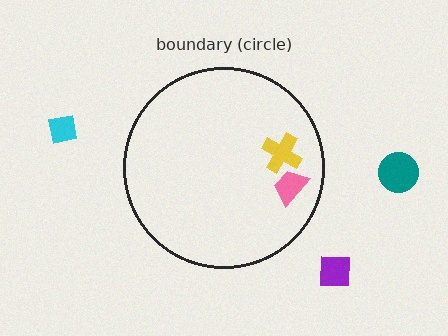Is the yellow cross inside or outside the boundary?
Inside.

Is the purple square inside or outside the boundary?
Outside.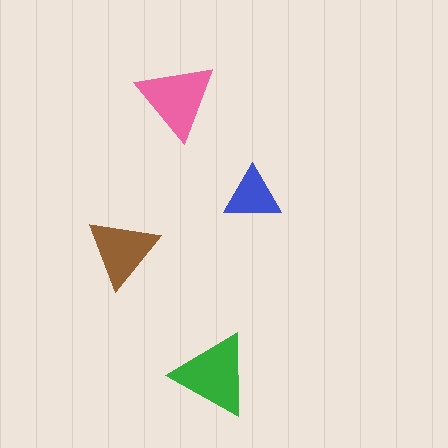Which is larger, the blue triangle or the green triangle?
The green one.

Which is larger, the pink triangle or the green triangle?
The green one.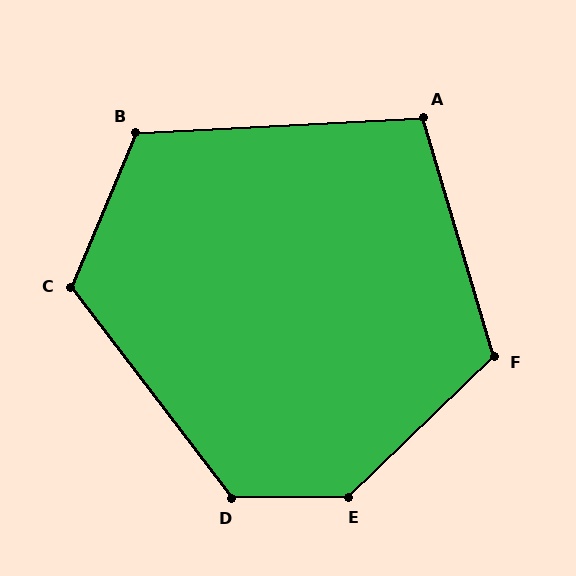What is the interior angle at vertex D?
Approximately 127 degrees (obtuse).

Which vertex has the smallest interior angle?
A, at approximately 104 degrees.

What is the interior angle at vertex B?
Approximately 116 degrees (obtuse).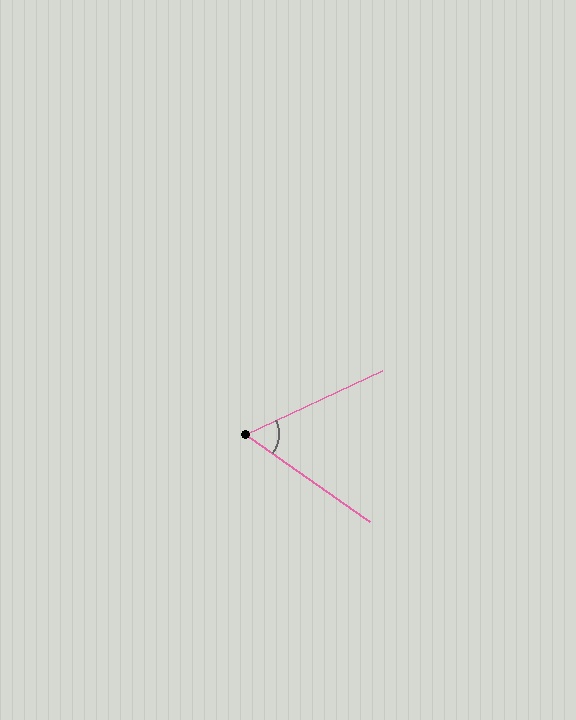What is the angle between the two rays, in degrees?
Approximately 60 degrees.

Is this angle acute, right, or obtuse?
It is acute.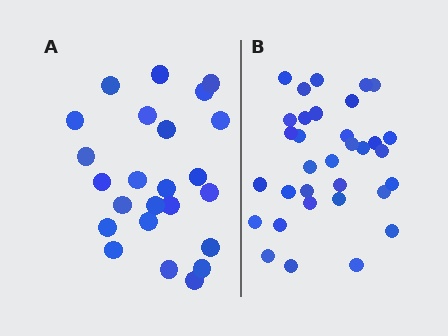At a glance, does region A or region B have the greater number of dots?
Region B (the right region) has more dots.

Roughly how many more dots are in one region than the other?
Region B has roughly 8 or so more dots than region A.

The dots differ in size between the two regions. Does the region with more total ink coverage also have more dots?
No. Region A has more total ink coverage because its dots are larger, but region B actually contains more individual dots. Total area can be misleading — the number of items is what matters here.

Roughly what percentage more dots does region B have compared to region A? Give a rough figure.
About 40% more.